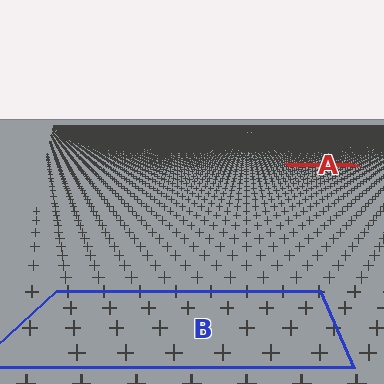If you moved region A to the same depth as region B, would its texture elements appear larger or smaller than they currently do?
They would appear larger. At a closer depth, the same texture elements are projected at a bigger on-screen size.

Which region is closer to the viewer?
Region B is closer. The texture elements there are larger and more spread out.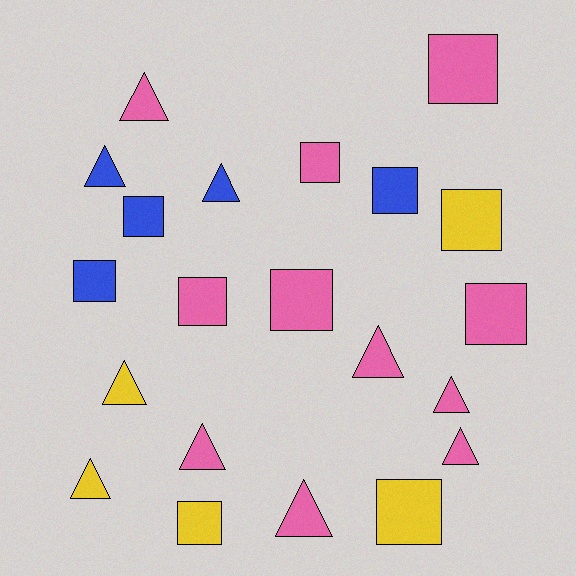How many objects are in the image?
There are 21 objects.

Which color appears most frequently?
Pink, with 11 objects.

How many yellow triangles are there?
There are 2 yellow triangles.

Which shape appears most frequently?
Square, with 11 objects.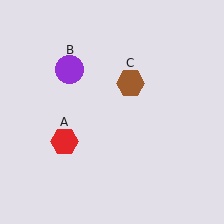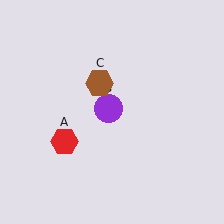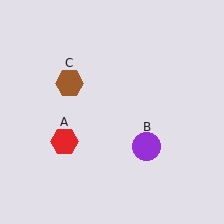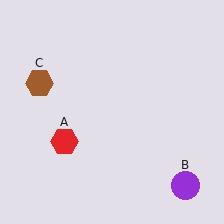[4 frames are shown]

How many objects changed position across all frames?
2 objects changed position: purple circle (object B), brown hexagon (object C).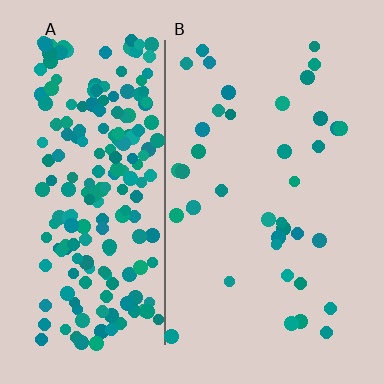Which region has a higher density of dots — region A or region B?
A (the left).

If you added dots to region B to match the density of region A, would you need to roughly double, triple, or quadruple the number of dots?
Approximately quadruple.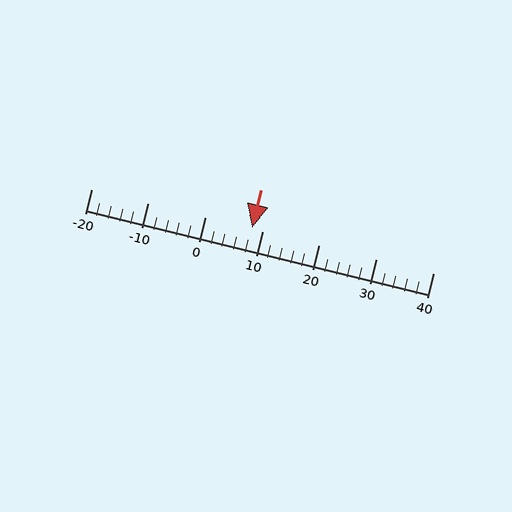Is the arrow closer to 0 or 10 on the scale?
The arrow is closer to 10.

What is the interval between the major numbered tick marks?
The major tick marks are spaced 10 units apart.